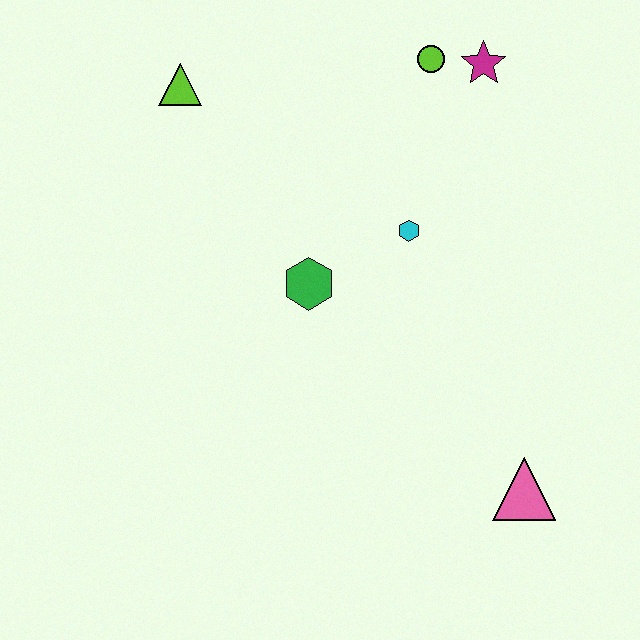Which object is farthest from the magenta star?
The pink triangle is farthest from the magenta star.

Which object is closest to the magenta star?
The lime circle is closest to the magenta star.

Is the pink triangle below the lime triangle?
Yes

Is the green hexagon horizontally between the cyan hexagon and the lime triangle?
Yes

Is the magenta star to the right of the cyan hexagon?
Yes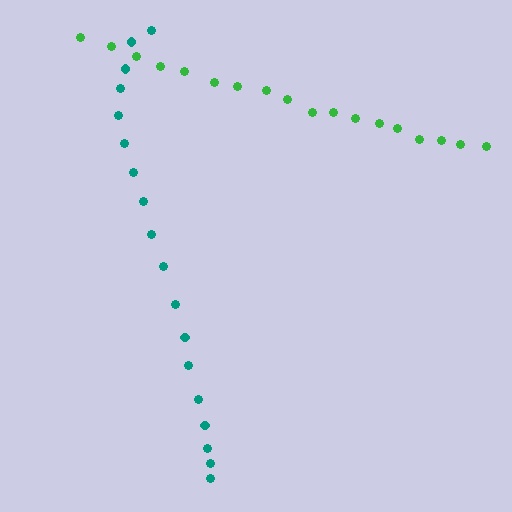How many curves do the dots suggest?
There are 2 distinct paths.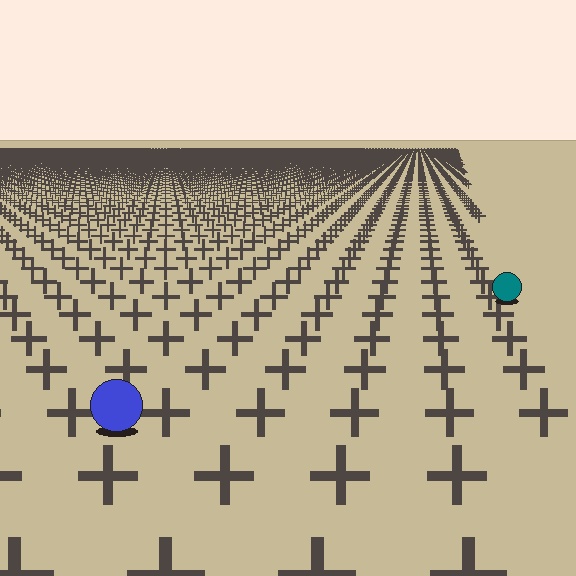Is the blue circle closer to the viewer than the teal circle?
Yes. The blue circle is closer — you can tell from the texture gradient: the ground texture is coarser near it.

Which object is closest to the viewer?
The blue circle is closest. The texture marks near it are larger and more spread out.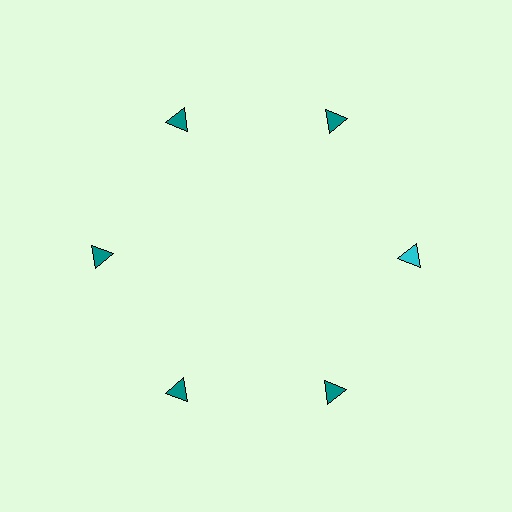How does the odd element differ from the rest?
It has a different color: cyan instead of teal.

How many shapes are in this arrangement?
There are 6 shapes arranged in a ring pattern.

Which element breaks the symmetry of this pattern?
The cyan triangle at roughly the 3 o'clock position breaks the symmetry. All other shapes are teal triangles.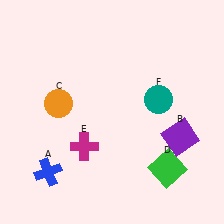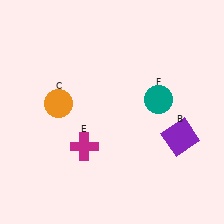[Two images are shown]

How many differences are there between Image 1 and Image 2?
There are 2 differences between the two images.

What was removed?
The blue cross (A), the green square (D) were removed in Image 2.